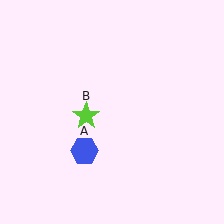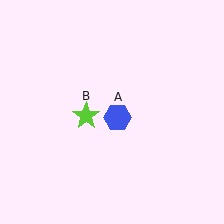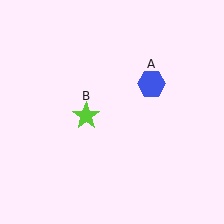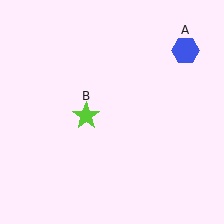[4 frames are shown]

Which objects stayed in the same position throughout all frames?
Lime star (object B) remained stationary.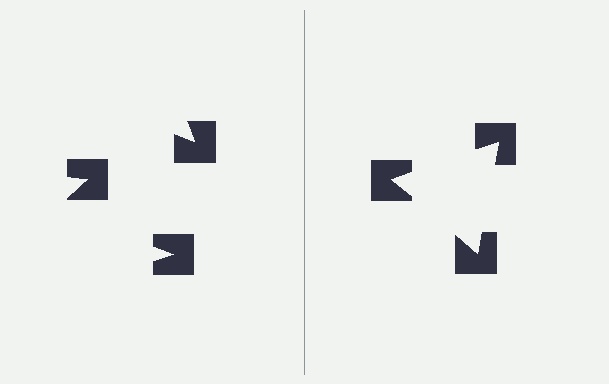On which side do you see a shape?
An illusory triangle appears on the right side. On the left side the wedge cuts are rotated, so no coherent shape forms.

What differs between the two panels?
The notched squares are positioned identically on both sides; only the wedge orientations differ. On the right they align to a triangle; on the left they are misaligned.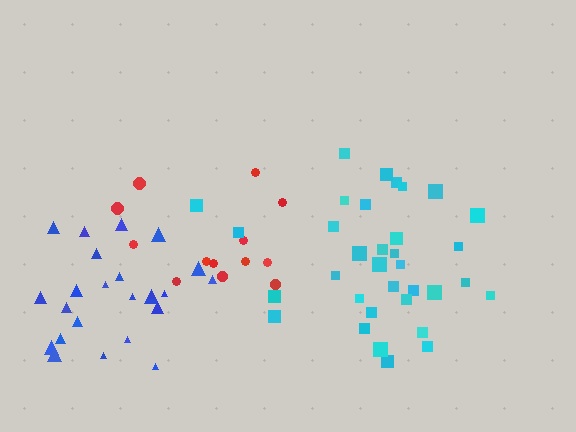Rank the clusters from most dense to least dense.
cyan, blue, red.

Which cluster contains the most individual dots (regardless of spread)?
Cyan (34).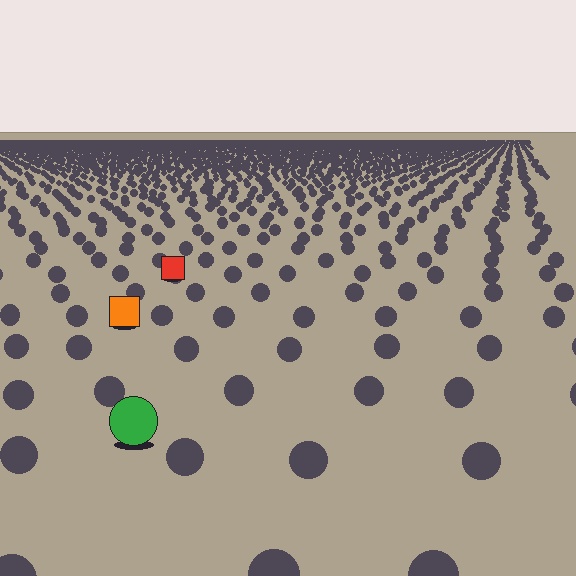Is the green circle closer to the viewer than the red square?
Yes. The green circle is closer — you can tell from the texture gradient: the ground texture is coarser near it.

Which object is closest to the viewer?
The green circle is closest. The texture marks near it are larger and more spread out.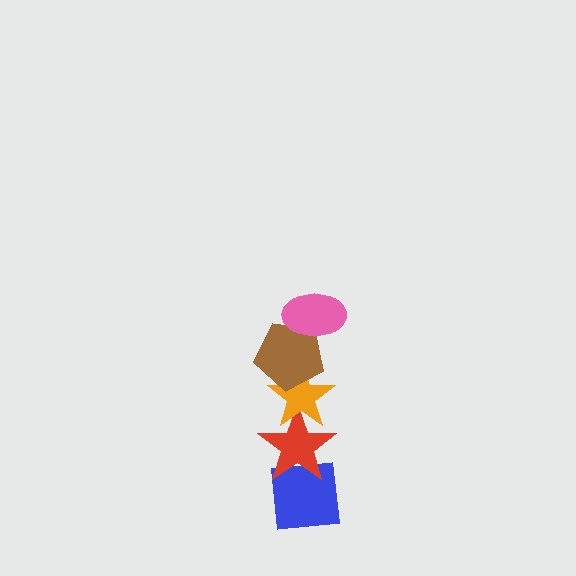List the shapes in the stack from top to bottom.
From top to bottom: the pink ellipse, the brown pentagon, the orange star, the red star, the blue square.